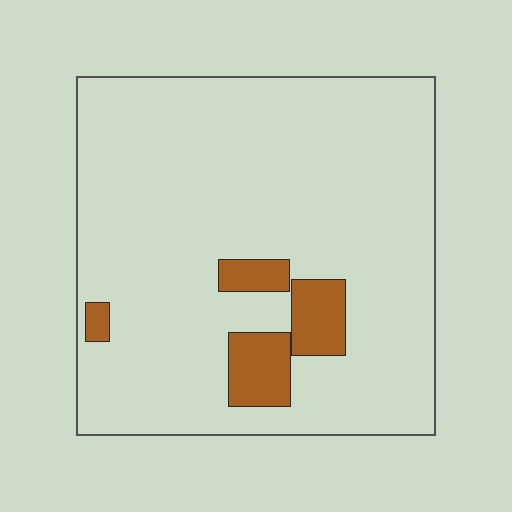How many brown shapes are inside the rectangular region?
4.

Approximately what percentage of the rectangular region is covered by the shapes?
Approximately 10%.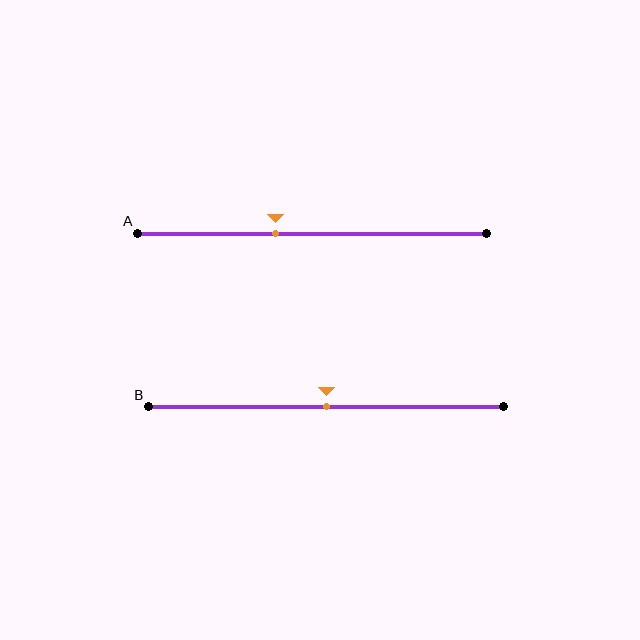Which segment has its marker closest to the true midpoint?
Segment B has its marker closest to the true midpoint.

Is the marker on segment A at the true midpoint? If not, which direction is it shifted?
No, the marker on segment A is shifted to the left by about 11% of the segment length.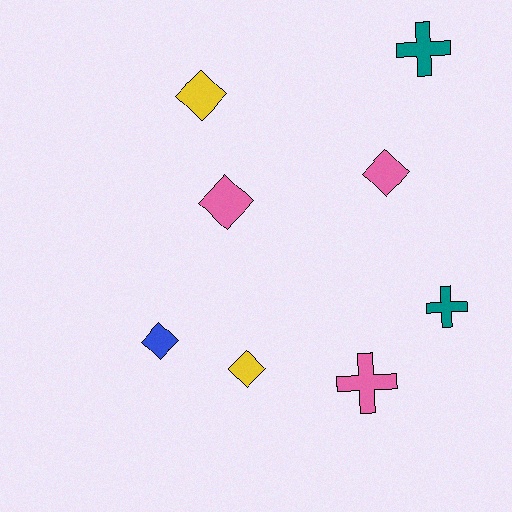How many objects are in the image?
There are 8 objects.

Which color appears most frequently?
Pink, with 3 objects.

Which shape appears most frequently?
Diamond, with 5 objects.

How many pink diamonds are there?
There are 2 pink diamonds.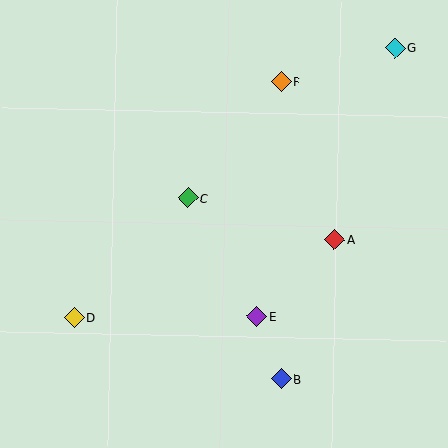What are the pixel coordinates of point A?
Point A is at (335, 240).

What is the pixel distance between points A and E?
The distance between A and E is 109 pixels.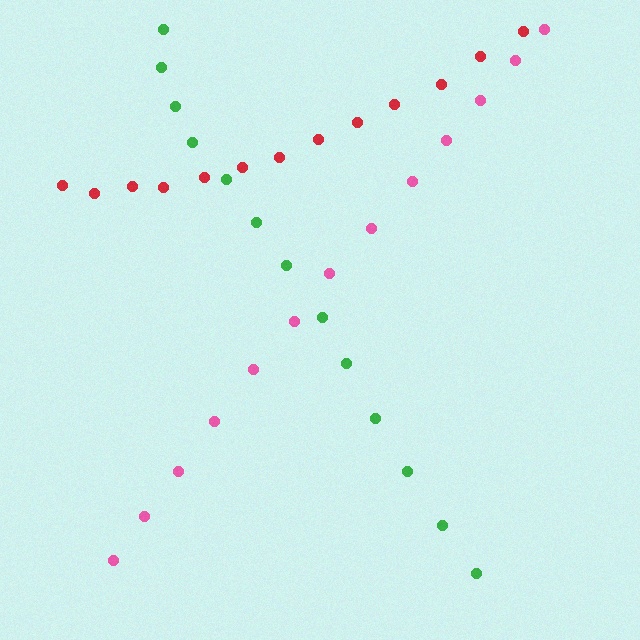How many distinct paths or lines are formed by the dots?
There are 3 distinct paths.